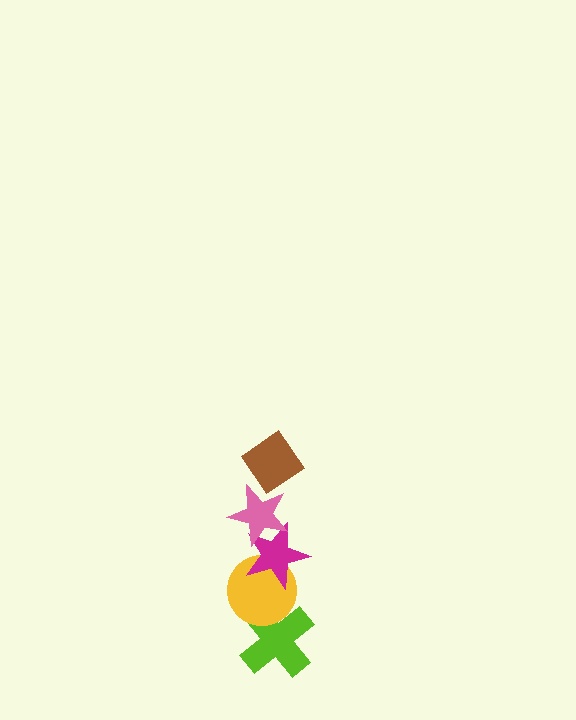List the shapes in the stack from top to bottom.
From top to bottom: the brown diamond, the pink star, the magenta star, the yellow circle, the lime cross.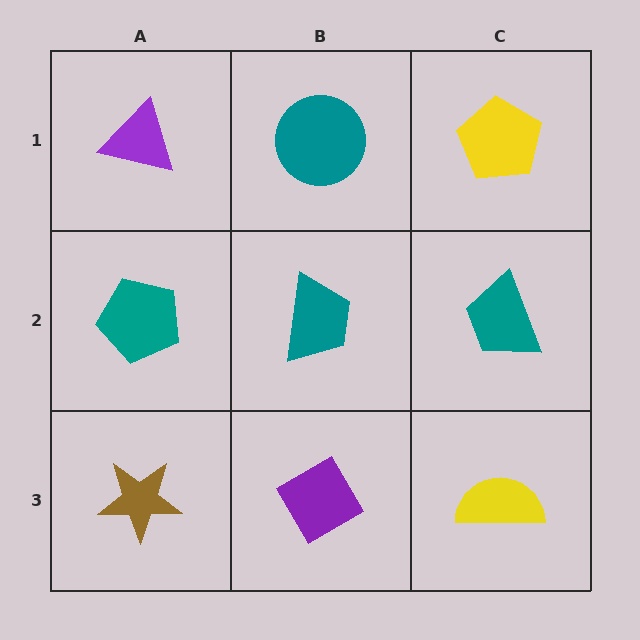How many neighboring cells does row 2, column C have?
3.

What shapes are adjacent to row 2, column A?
A purple triangle (row 1, column A), a brown star (row 3, column A), a teal trapezoid (row 2, column B).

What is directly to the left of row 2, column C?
A teal trapezoid.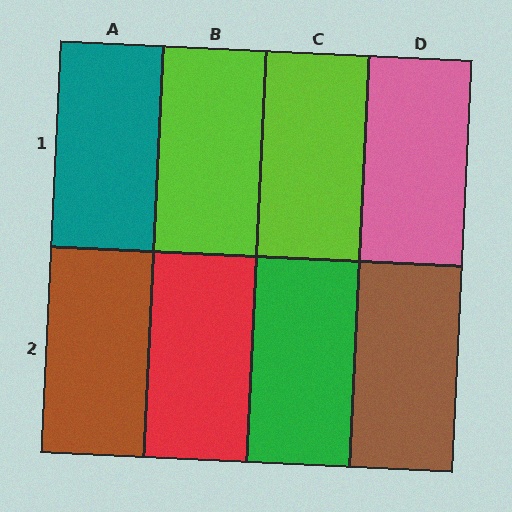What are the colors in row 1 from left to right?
Teal, lime, lime, pink.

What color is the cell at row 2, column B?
Red.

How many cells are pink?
1 cell is pink.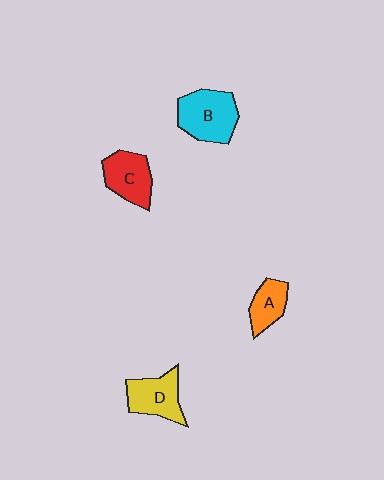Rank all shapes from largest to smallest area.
From largest to smallest: B (cyan), D (yellow), C (red), A (orange).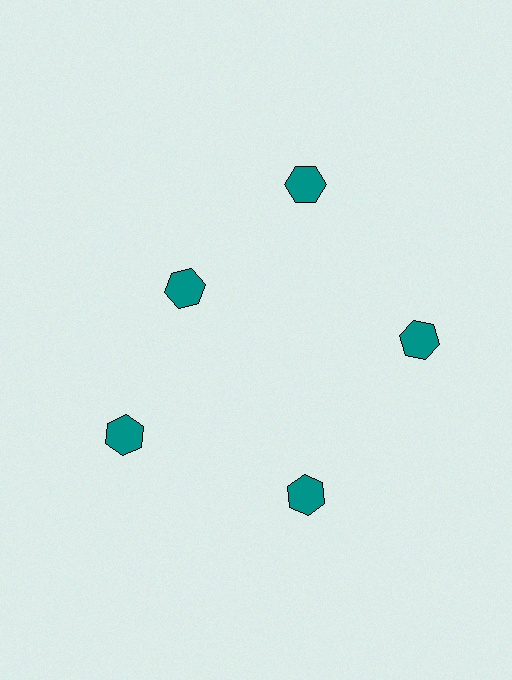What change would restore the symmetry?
The symmetry would be restored by moving it outward, back onto the ring so that all 5 hexagons sit at equal angles and equal distance from the center.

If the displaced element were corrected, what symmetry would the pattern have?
It would have 5-fold rotational symmetry — the pattern would map onto itself every 72 degrees.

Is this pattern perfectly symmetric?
No. The 5 teal hexagons are arranged in a ring, but one element near the 10 o'clock position is pulled inward toward the center, breaking the 5-fold rotational symmetry.